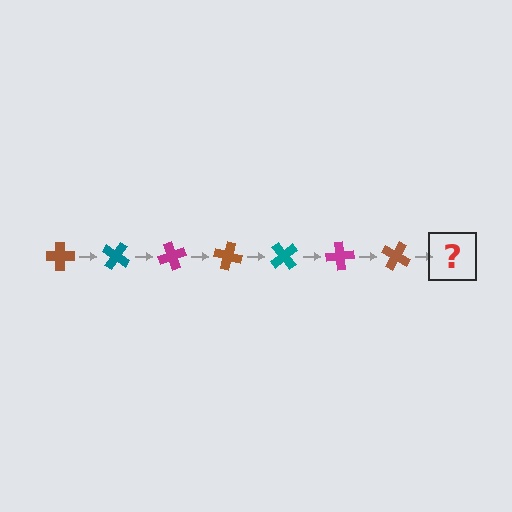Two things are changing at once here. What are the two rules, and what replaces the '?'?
The two rules are that it rotates 35 degrees each step and the color cycles through brown, teal, and magenta. The '?' should be a teal cross, rotated 245 degrees from the start.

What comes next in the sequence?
The next element should be a teal cross, rotated 245 degrees from the start.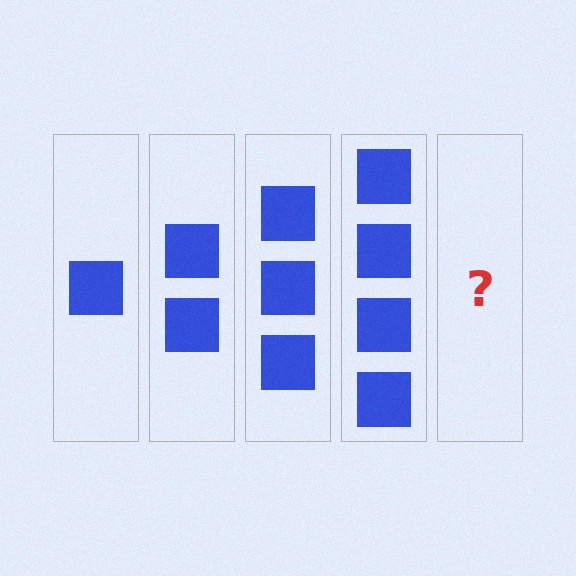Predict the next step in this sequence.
The next step is 5 squares.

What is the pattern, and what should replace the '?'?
The pattern is that each step adds one more square. The '?' should be 5 squares.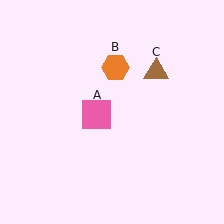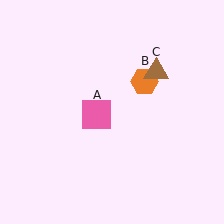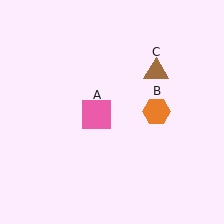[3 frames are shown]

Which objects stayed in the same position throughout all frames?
Pink square (object A) and brown triangle (object C) remained stationary.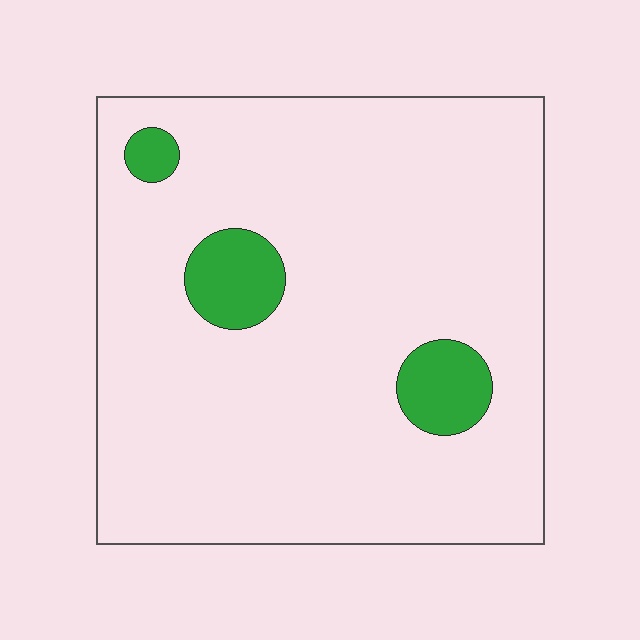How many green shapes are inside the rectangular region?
3.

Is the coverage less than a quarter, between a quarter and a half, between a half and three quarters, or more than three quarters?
Less than a quarter.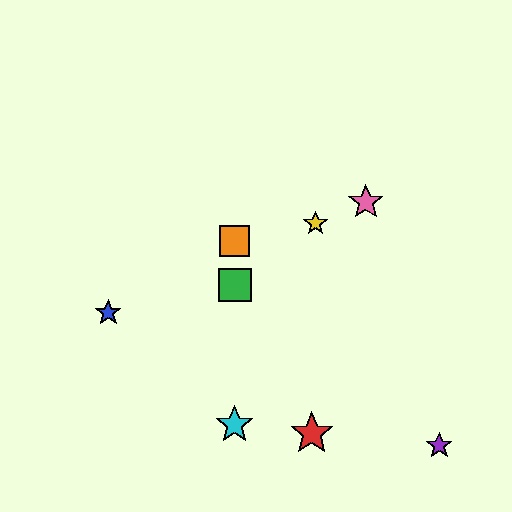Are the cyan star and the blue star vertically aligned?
No, the cyan star is at x≈235 and the blue star is at x≈108.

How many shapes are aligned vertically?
3 shapes (the green square, the orange square, the cyan star) are aligned vertically.